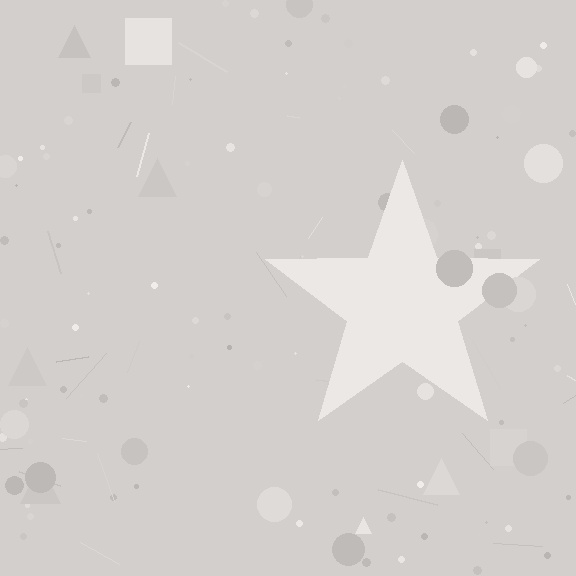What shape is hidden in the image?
A star is hidden in the image.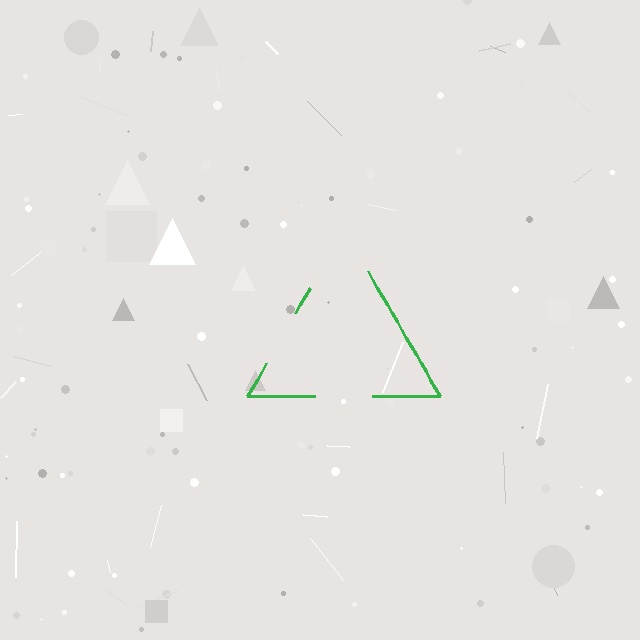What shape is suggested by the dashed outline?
The dashed outline suggests a triangle.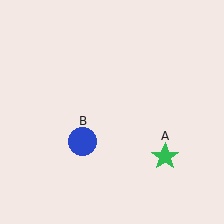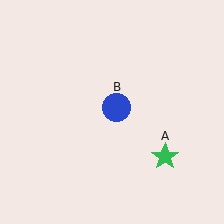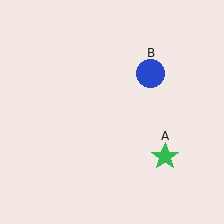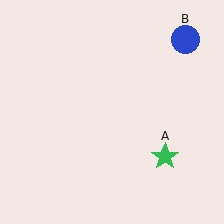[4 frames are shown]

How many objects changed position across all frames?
1 object changed position: blue circle (object B).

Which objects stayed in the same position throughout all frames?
Green star (object A) remained stationary.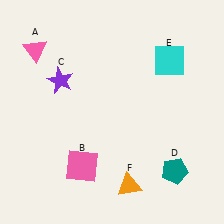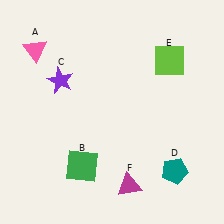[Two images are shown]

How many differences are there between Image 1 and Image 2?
There are 3 differences between the two images.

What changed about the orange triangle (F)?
In Image 1, F is orange. In Image 2, it changed to magenta.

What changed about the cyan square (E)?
In Image 1, E is cyan. In Image 2, it changed to lime.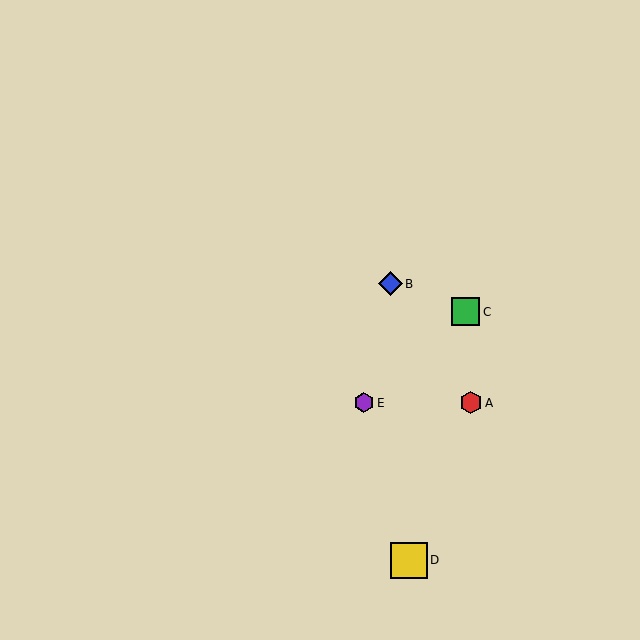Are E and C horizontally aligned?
No, E is at y≈403 and C is at y≈312.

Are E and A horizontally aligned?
Yes, both are at y≈403.